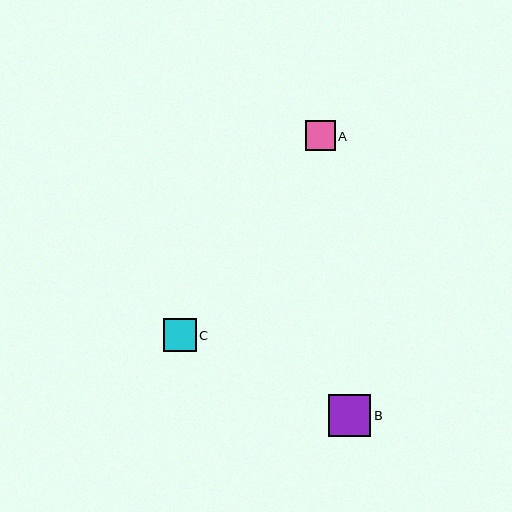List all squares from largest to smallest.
From largest to smallest: B, C, A.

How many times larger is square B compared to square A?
Square B is approximately 1.4 times the size of square A.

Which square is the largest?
Square B is the largest with a size of approximately 42 pixels.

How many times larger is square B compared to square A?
Square B is approximately 1.4 times the size of square A.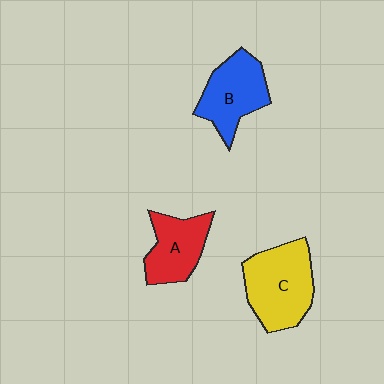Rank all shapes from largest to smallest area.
From largest to smallest: C (yellow), B (blue), A (red).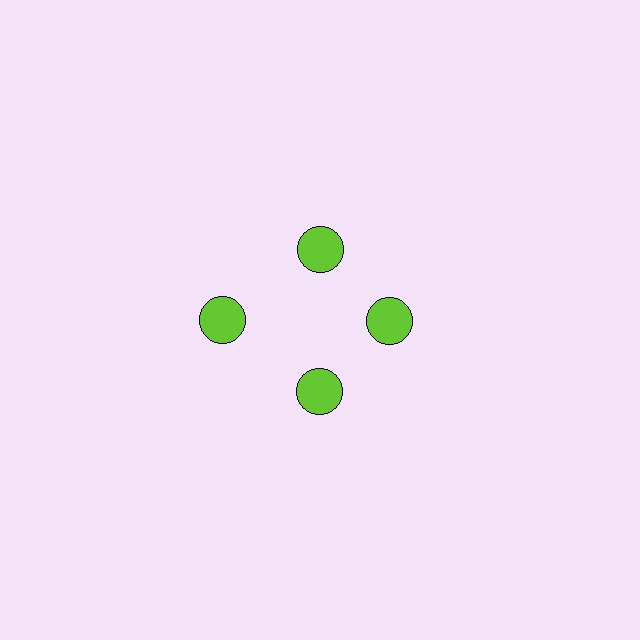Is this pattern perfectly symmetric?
No. The 4 lime circles are arranged in a ring, but one element near the 9 o'clock position is pushed outward from the center, breaking the 4-fold rotational symmetry.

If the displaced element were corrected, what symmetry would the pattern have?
It would have 4-fold rotational symmetry — the pattern would map onto itself every 90 degrees.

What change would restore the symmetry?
The symmetry would be restored by moving it inward, back onto the ring so that all 4 circles sit at equal angles and equal distance from the center.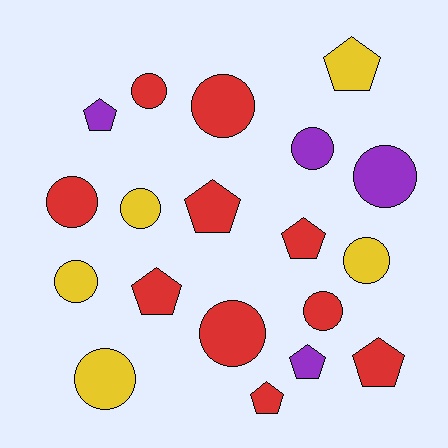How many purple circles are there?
There are 2 purple circles.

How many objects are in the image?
There are 19 objects.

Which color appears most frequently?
Red, with 10 objects.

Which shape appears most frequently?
Circle, with 11 objects.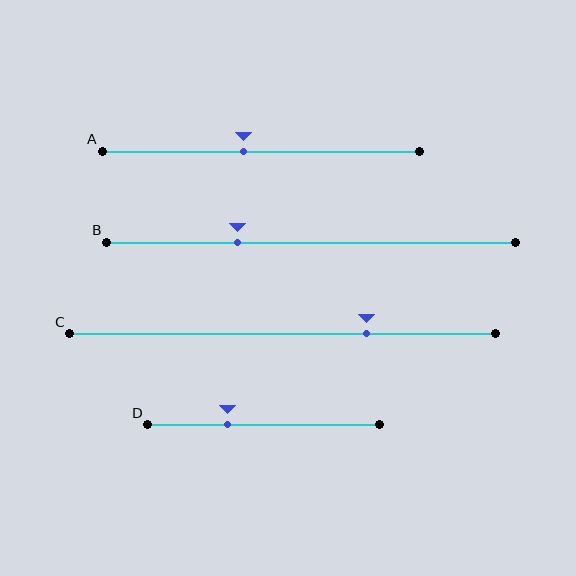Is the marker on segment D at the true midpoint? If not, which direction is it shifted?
No, the marker on segment D is shifted to the left by about 15% of the segment length.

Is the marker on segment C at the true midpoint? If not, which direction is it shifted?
No, the marker on segment C is shifted to the right by about 20% of the segment length.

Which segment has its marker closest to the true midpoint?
Segment A has its marker closest to the true midpoint.